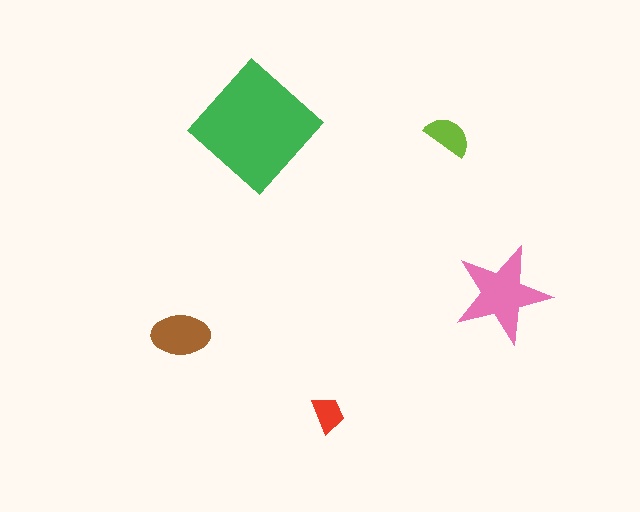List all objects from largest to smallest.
The green diamond, the pink star, the brown ellipse, the lime semicircle, the red trapezoid.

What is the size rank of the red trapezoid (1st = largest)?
5th.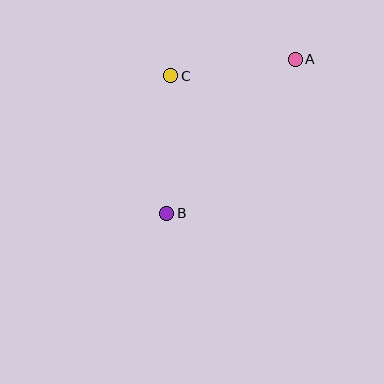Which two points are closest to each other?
Points A and C are closest to each other.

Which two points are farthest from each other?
Points A and B are farthest from each other.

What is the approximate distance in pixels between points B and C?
The distance between B and C is approximately 138 pixels.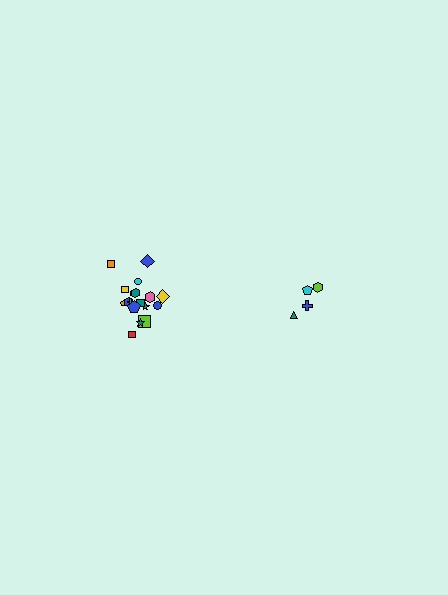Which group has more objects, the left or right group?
The left group.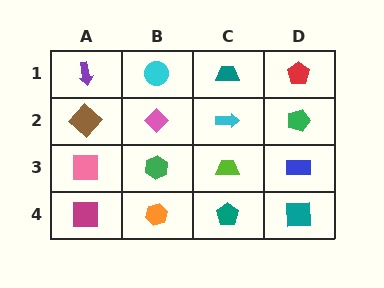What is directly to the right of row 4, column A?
An orange hexagon.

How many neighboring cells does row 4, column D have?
2.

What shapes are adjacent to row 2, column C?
A teal trapezoid (row 1, column C), a lime trapezoid (row 3, column C), a pink diamond (row 2, column B), a green pentagon (row 2, column D).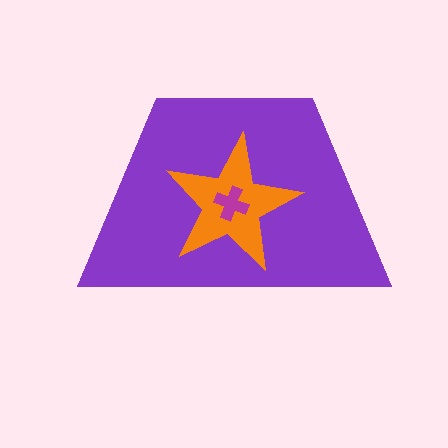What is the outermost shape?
The purple trapezoid.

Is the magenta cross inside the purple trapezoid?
Yes.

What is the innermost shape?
The magenta cross.